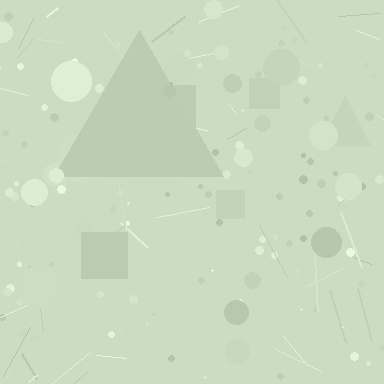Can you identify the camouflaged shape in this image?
The camouflaged shape is a triangle.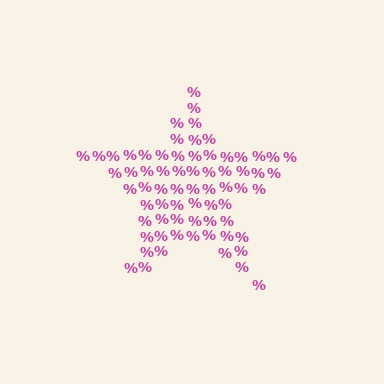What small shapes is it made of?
It is made of small percent signs.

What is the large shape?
The large shape is a star.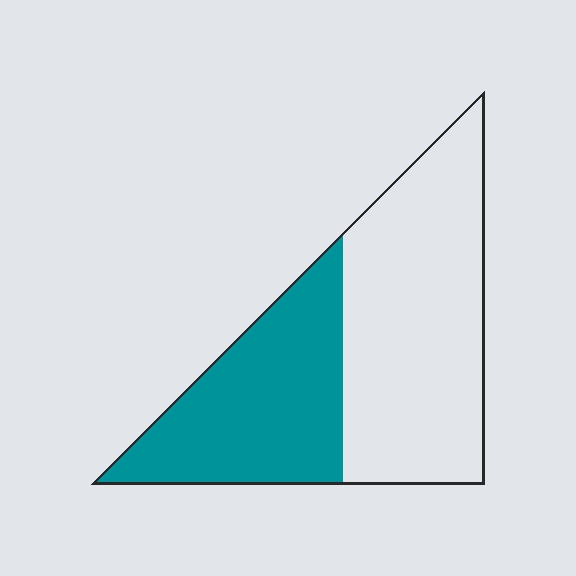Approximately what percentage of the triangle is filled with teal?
Approximately 40%.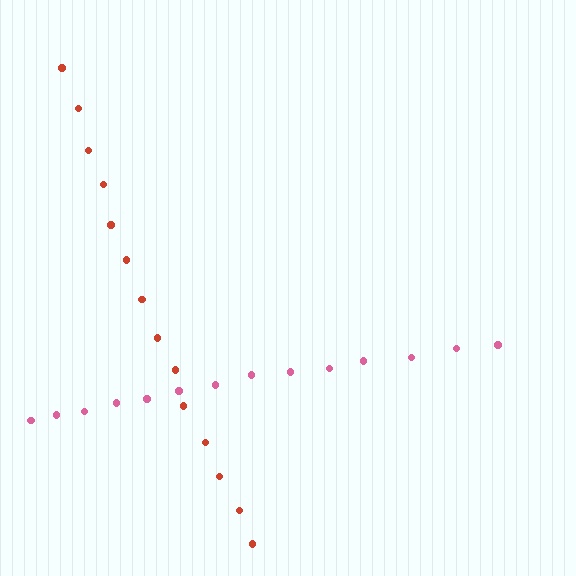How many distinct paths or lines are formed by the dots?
There are 2 distinct paths.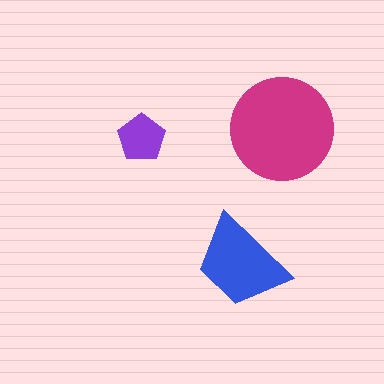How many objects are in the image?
There are 3 objects in the image.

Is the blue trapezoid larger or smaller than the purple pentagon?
Larger.